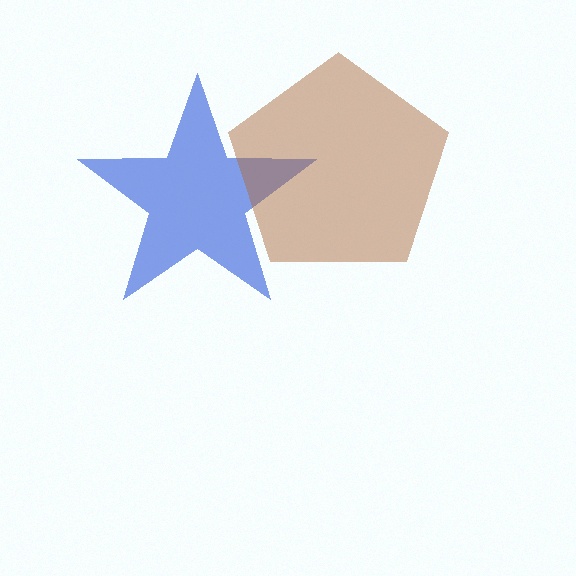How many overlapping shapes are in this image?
There are 2 overlapping shapes in the image.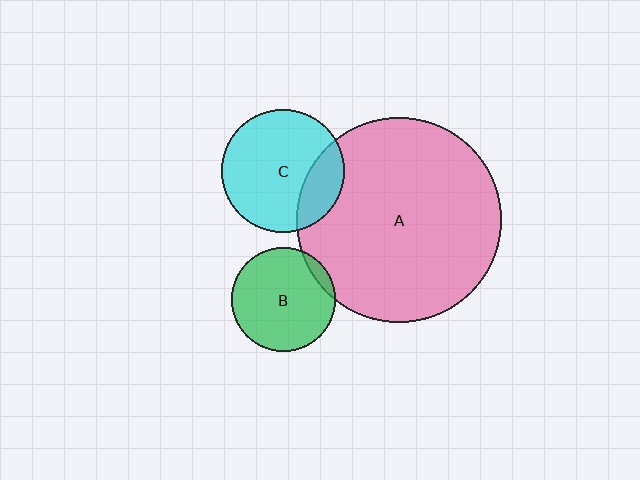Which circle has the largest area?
Circle A (pink).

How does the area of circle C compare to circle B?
Approximately 1.4 times.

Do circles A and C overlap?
Yes.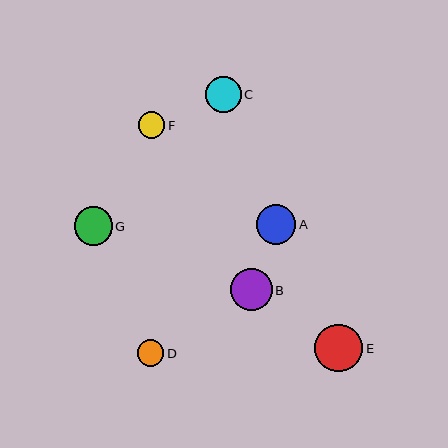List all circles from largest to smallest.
From largest to smallest: E, B, A, G, C, F, D.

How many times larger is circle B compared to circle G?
Circle B is approximately 1.1 times the size of circle G.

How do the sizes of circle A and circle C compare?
Circle A and circle C are approximately the same size.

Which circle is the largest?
Circle E is the largest with a size of approximately 48 pixels.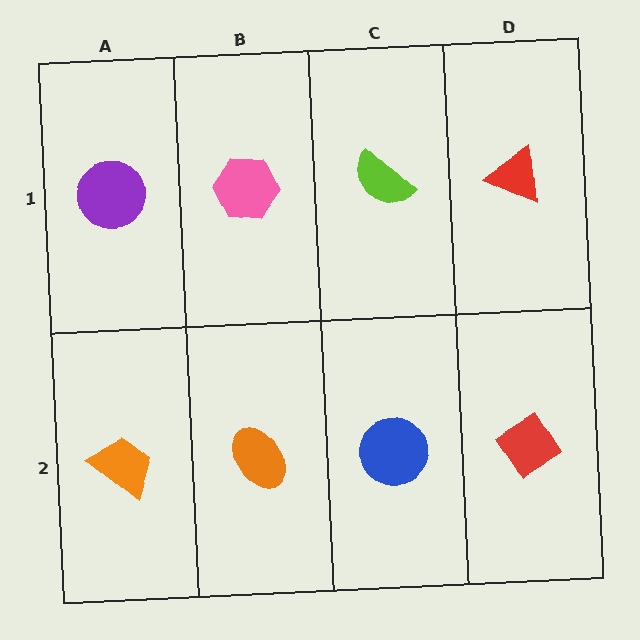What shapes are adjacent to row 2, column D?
A red triangle (row 1, column D), a blue circle (row 2, column C).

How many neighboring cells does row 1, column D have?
2.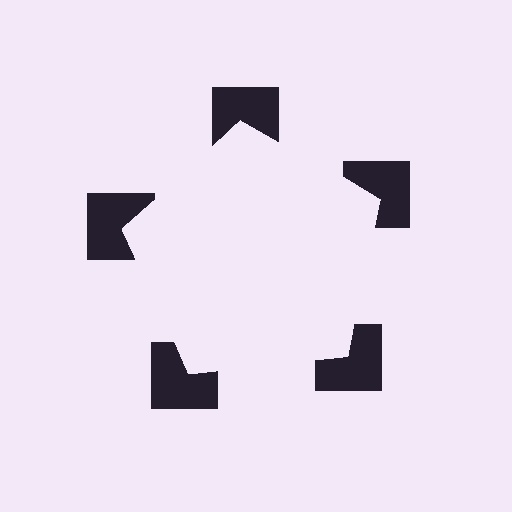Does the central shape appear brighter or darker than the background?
It typically appears slightly brighter than the background, even though no actual brightness change is drawn.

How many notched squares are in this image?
There are 5 — one at each vertex of the illusory pentagon.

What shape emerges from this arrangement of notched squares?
An illusory pentagon — its edges are inferred from the aligned wedge cuts in the notched squares, not physically drawn.